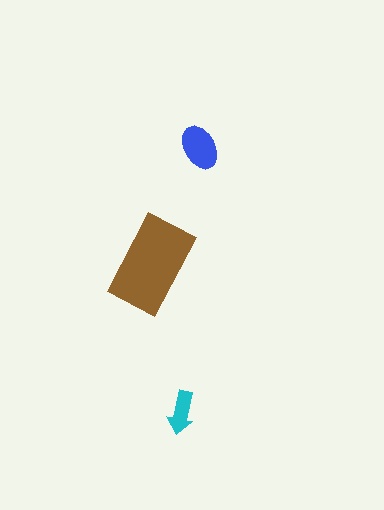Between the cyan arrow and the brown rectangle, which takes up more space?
The brown rectangle.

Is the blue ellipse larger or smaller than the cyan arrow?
Larger.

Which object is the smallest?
The cyan arrow.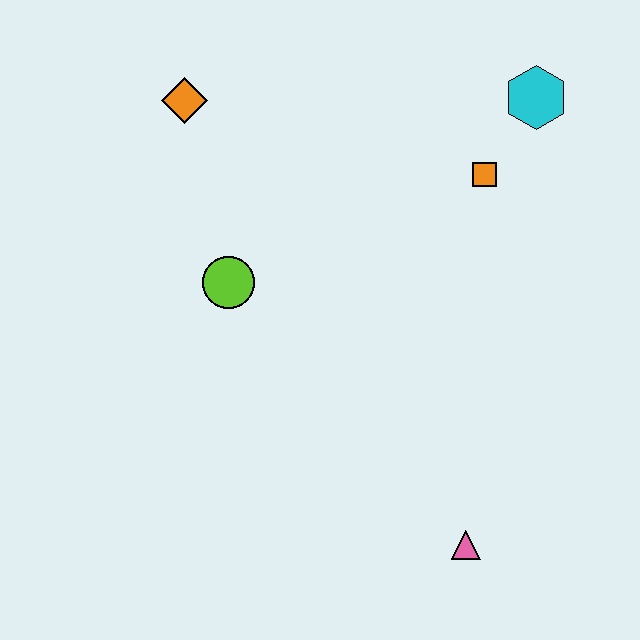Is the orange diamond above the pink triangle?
Yes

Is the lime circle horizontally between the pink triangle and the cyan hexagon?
No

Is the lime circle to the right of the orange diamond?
Yes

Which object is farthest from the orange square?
The pink triangle is farthest from the orange square.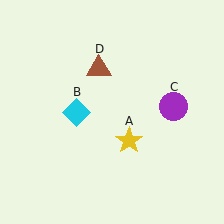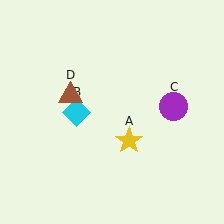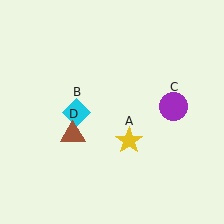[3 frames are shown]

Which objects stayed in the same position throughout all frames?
Yellow star (object A) and cyan diamond (object B) and purple circle (object C) remained stationary.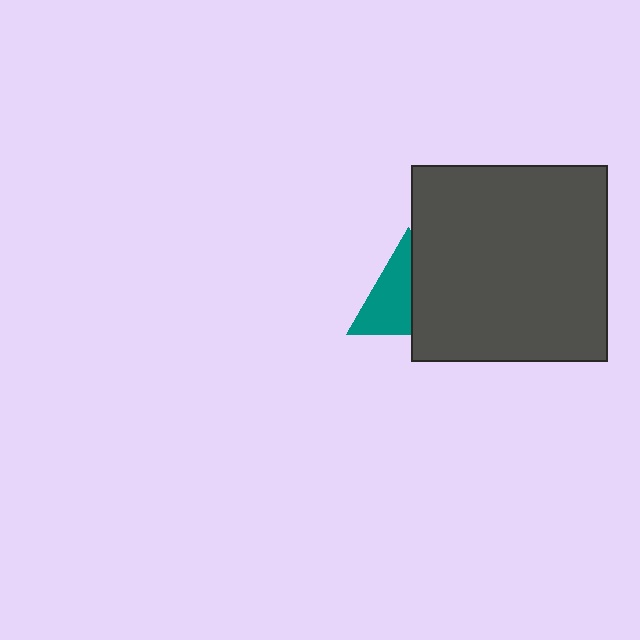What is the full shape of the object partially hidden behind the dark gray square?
The partially hidden object is a teal triangle.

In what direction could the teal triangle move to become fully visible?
The teal triangle could move left. That would shift it out from behind the dark gray square entirely.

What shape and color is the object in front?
The object in front is a dark gray square.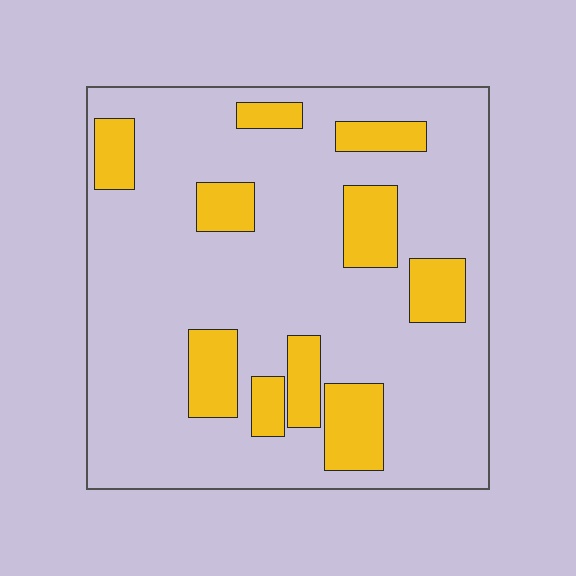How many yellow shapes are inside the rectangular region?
10.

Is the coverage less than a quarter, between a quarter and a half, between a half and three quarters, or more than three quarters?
Less than a quarter.